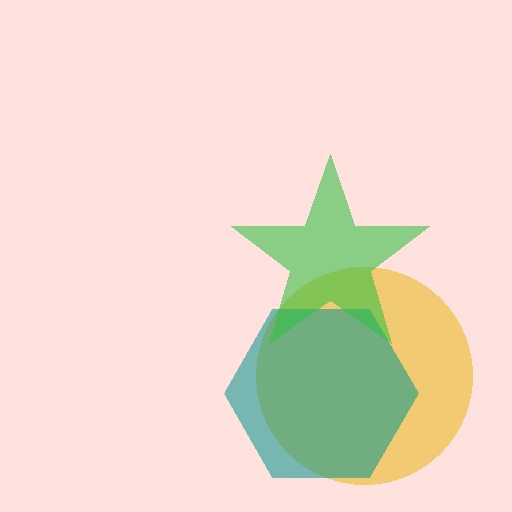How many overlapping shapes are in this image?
There are 3 overlapping shapes in the image.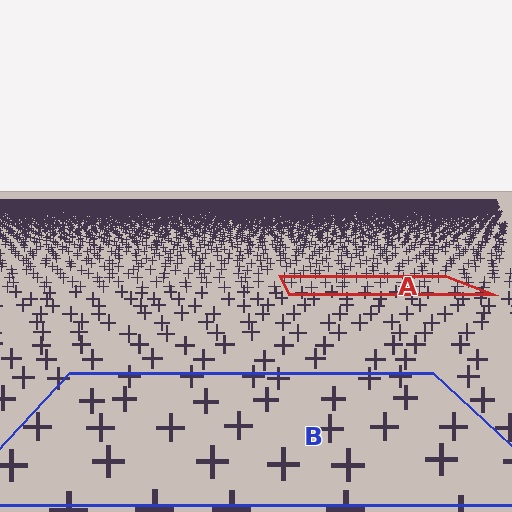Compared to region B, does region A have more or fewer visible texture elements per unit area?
Region A has more texture elements per unit area — they are packed more densely because it is farther away.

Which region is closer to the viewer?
Region B is closer. The texture elements there are larger and more spread out.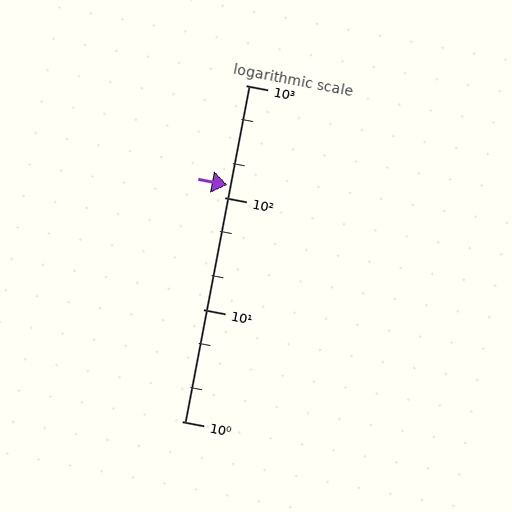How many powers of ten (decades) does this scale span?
The scale spans 3 decades, from 1 to 1000.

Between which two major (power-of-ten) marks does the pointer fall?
The pointer is between 100 and 1000.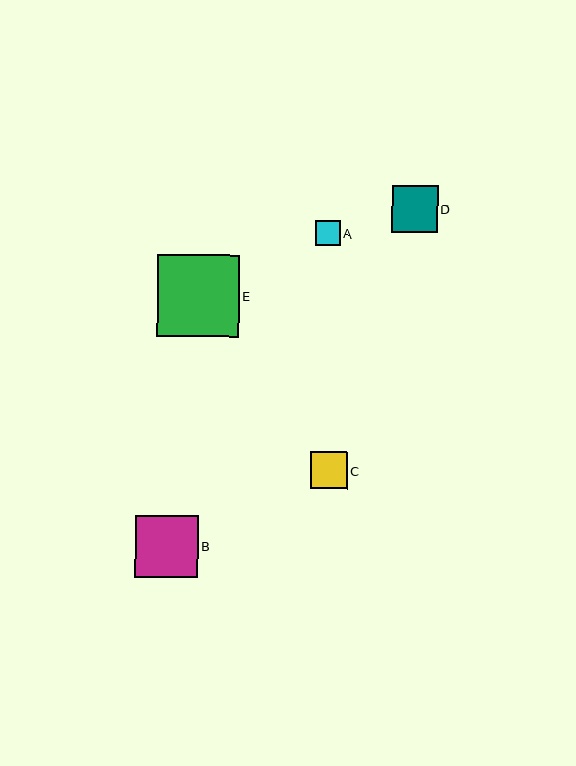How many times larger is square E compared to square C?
Square E is approximately 2.2 times the size of square C.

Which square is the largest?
Square E is the largest with a size of approximately 82 pixels.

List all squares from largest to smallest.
From largest to smallest: E, B, D, C, A.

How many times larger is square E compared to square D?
Square E is approximately 1.8 times the size of square D.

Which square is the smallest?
Square A is the smallest with a size of approximately 25 pixels.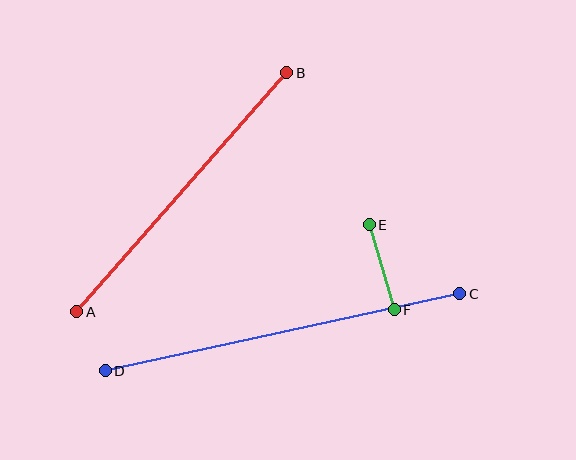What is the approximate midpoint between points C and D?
The midpoint is at approximately (282, 332) pixels.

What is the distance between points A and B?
The distance is approximately 318 pixels.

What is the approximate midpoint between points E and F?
The midpoint is at approximately (382, 267) pixels.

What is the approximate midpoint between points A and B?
The midpoint is at approximately (182, 192) pixels.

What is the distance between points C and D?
The distance is approximately 363 pixels.